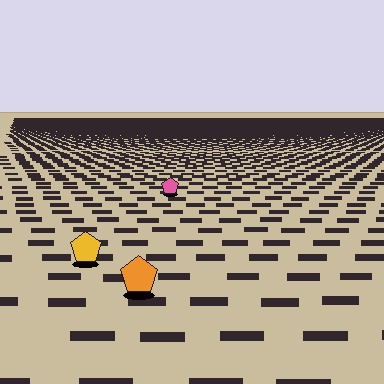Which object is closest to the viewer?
The orange pentagon is closest. The texture marks near it are larger and more spread out.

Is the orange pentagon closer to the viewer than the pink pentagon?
Yes. The orange pentagon is closer — you can tell from the texture gradient: the ground texture is coarser near it.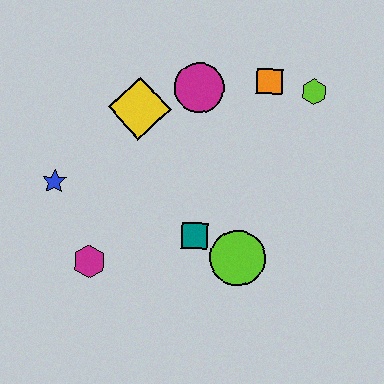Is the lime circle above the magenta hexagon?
Yes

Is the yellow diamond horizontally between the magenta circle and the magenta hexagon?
Yes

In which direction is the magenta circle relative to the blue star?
The magenta circle is to the right of the blue star.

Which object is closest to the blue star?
The magenta hexagon is closest to the blue star.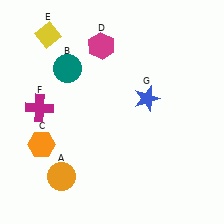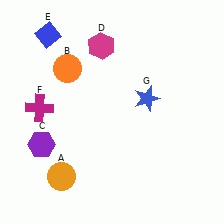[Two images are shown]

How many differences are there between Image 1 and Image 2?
There are 3 differences between the two images.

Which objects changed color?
B changed from teal to orange. C changed from orange to purple. E changed from yellow to blue.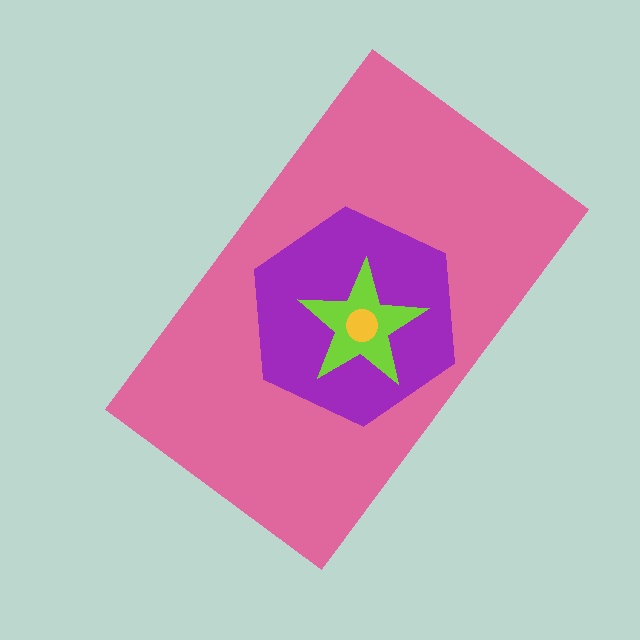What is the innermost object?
The yellow circle.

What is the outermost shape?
The pink rectangle.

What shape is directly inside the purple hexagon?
The lime star.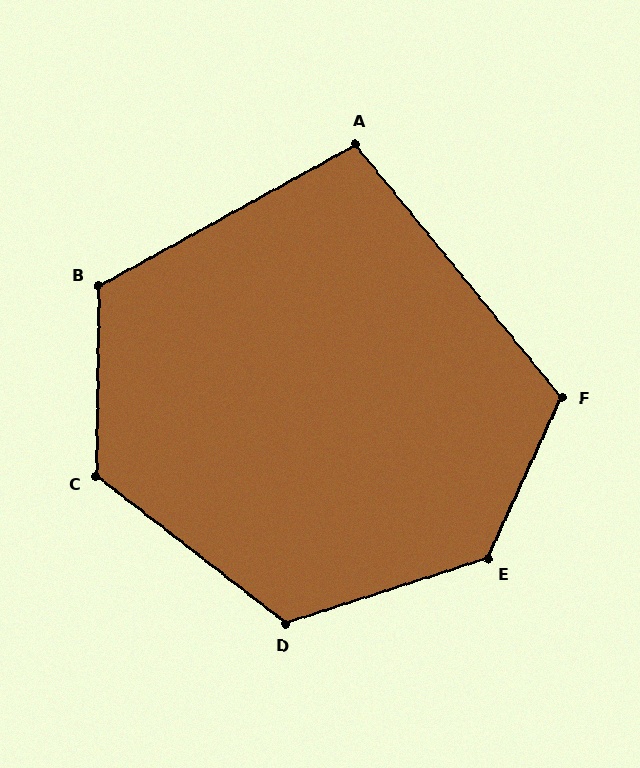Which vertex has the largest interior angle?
E, at approximately 133 degrees.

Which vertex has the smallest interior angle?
A, at approximately 100 degrees.